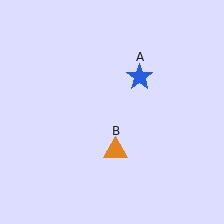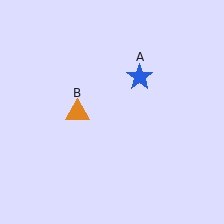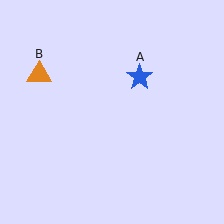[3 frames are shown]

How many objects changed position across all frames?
1 object changed position: orange triangle (object B).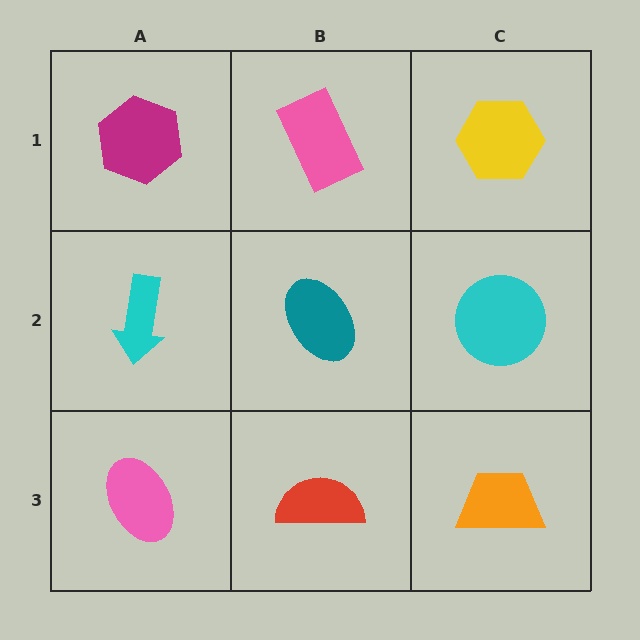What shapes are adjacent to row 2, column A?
A magenta hexagon (row 1, column A), a pink ellipse (row 3, column A), a teal ellipse (row 2, column B).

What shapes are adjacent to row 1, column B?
A teal ellipse (row 2, column B), a magenta hexagon (row 1, column A), a yellow hexagon (row 1, column C).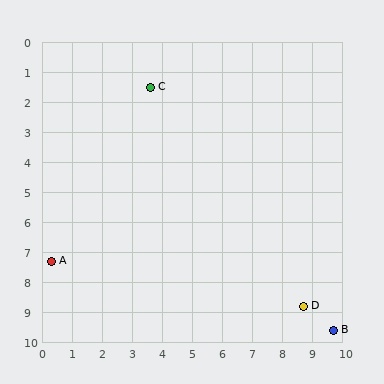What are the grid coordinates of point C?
Point C is at approximately (3.6, 1.5).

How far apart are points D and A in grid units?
Points D and A are about 8.5 grid units apart.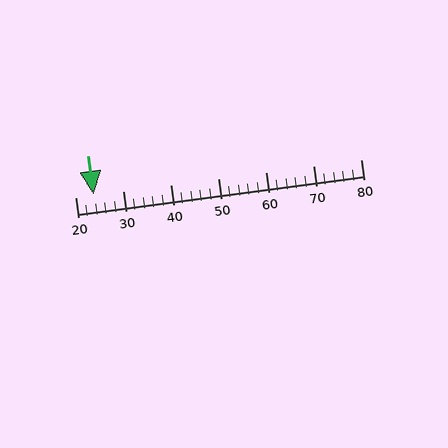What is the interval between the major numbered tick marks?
The major tick marks are spaced 10 units apart.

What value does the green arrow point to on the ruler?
The green arrow points to approximately 24.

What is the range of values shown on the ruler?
The ruler shows values from 20 to 80.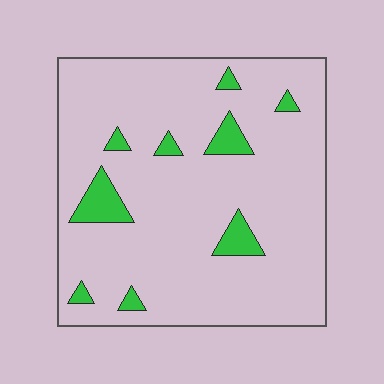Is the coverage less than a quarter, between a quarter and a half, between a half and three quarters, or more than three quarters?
Less than a quarter.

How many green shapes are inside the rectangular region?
9.